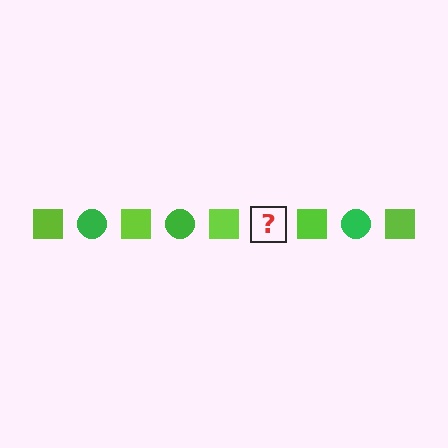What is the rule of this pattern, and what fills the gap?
The rule is that the pattern alternates between lime square and green circle. The gap should be filled with a green circle.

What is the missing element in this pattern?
The missing element is a green circle.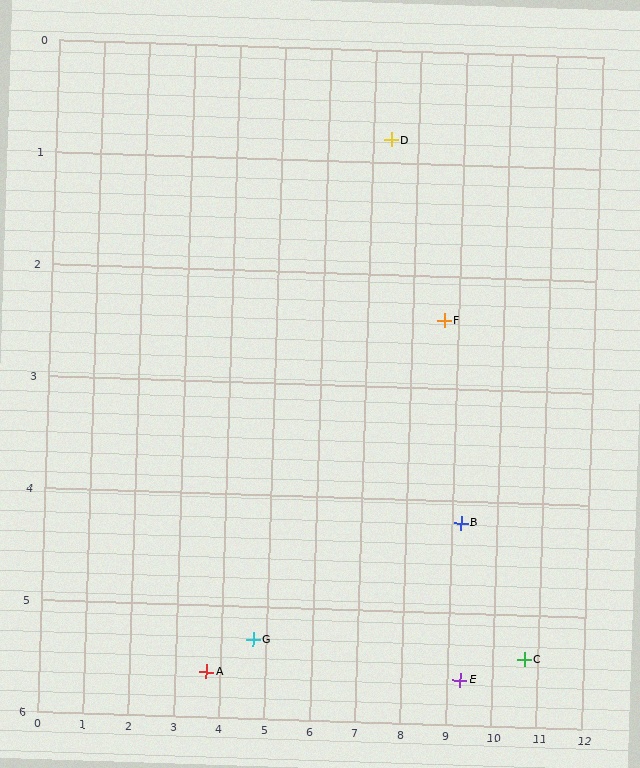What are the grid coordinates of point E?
Point E is at approximately (9.3, 5.6).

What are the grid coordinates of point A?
Point A is at approximately (3.7, 5.6).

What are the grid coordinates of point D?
Point D is at approximately (7.4, 0.8).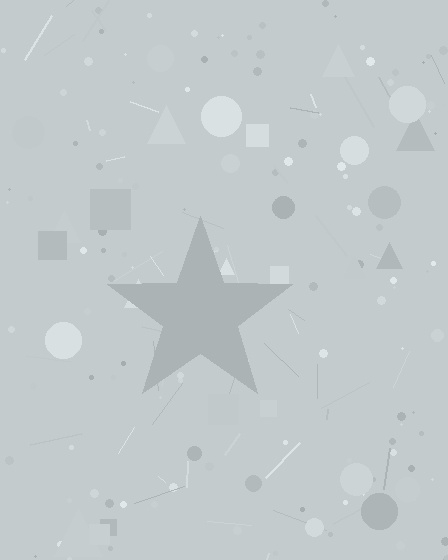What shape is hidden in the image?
A star is hidden in the image.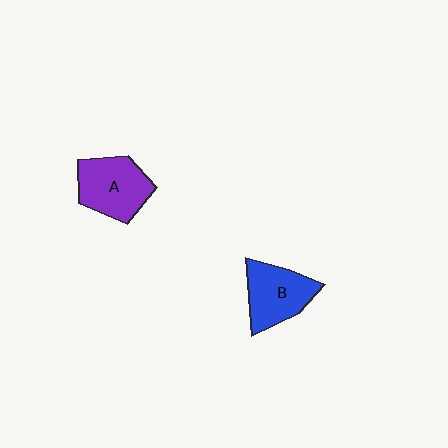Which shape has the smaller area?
Shape B (blue).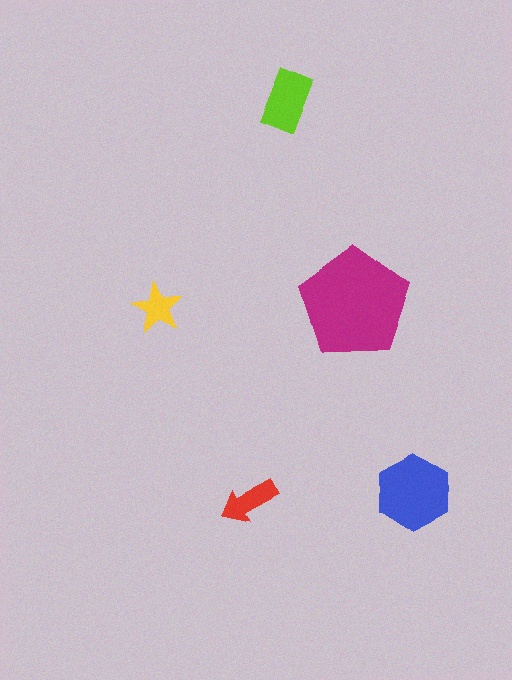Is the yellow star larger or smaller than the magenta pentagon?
Smaller.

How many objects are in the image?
There are 5 objects in the image.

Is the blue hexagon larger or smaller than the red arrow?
Larger.